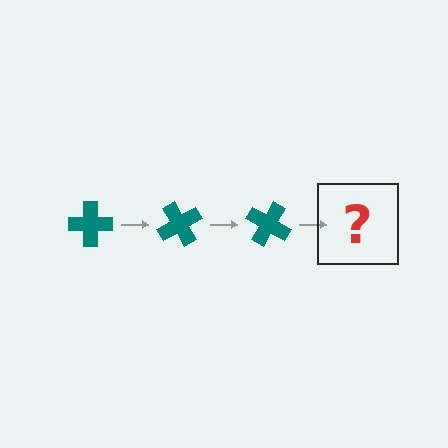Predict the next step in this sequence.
The next step is a teal cross rotated 180 degrees.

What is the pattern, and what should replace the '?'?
The pattern is that the cross rotates 60 degrees each step. The '?' should be a teal cross rotated 180 degrees.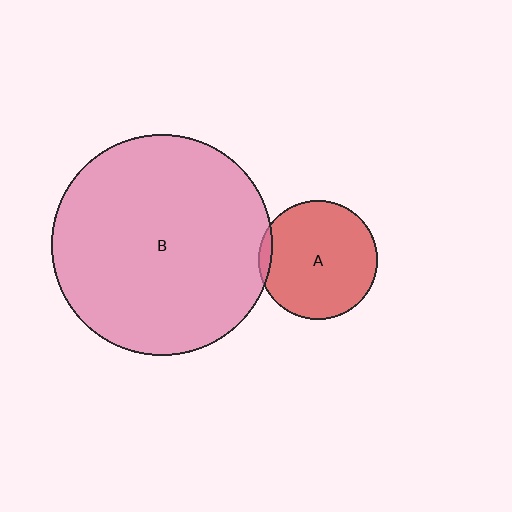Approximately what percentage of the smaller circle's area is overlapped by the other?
Approximately 5%.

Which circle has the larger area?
Circle B (pink).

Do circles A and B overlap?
Yes.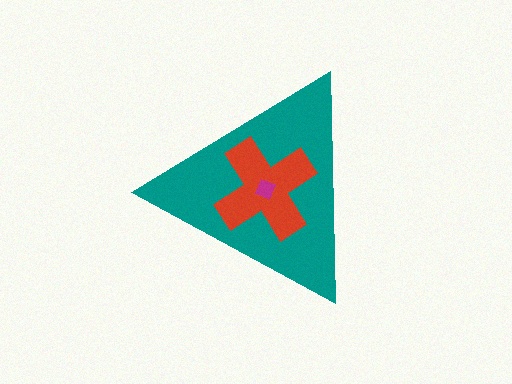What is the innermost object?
The magenta diamond.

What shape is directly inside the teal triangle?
The red cross.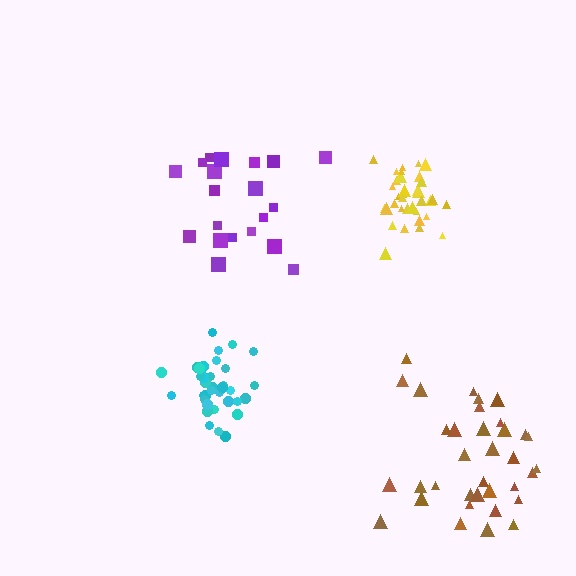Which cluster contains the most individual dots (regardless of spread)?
Yellow (35).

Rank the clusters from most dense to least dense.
yellow, cyan, brown, purple.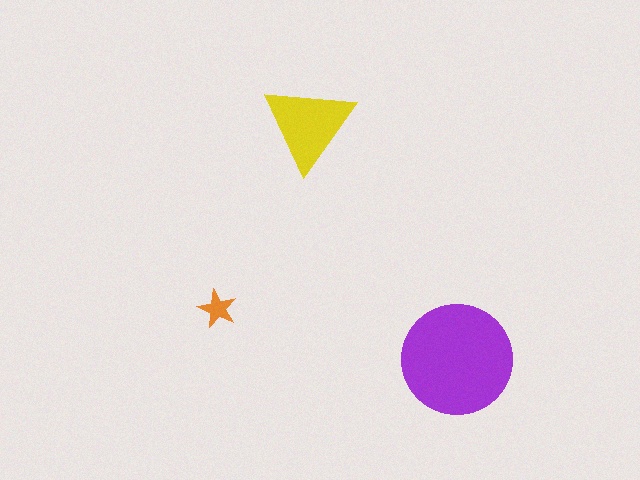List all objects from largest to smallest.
The purple circle, the yellow triangle, the orange star.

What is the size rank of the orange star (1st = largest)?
3rd.